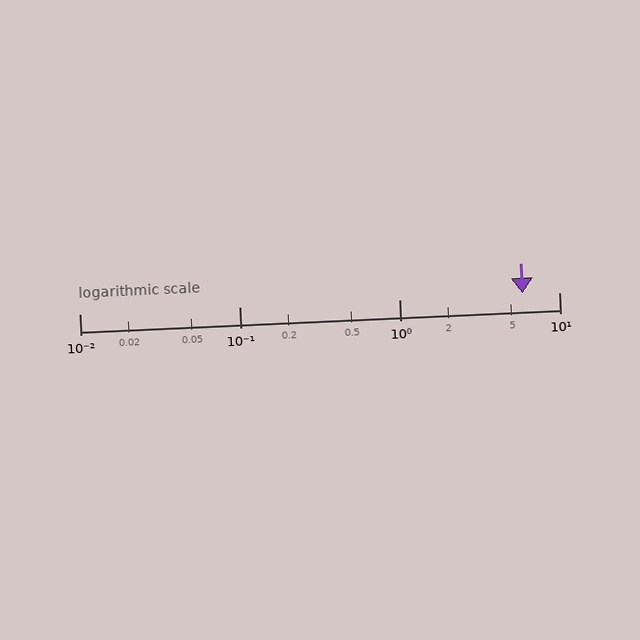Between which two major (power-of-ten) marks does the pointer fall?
The pointer is between 1 and 10.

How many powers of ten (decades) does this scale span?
The scale spans 3 decades, from 0.01 to 10.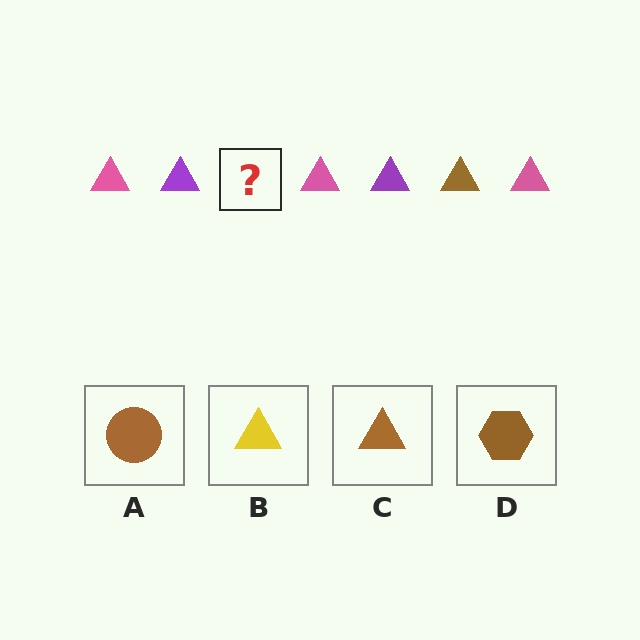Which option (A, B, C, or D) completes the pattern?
C.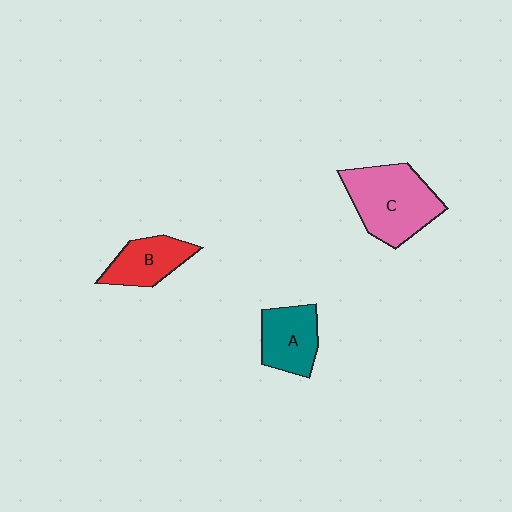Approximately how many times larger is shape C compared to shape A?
Approximately 1.6 times.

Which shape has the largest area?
Shape C (pink).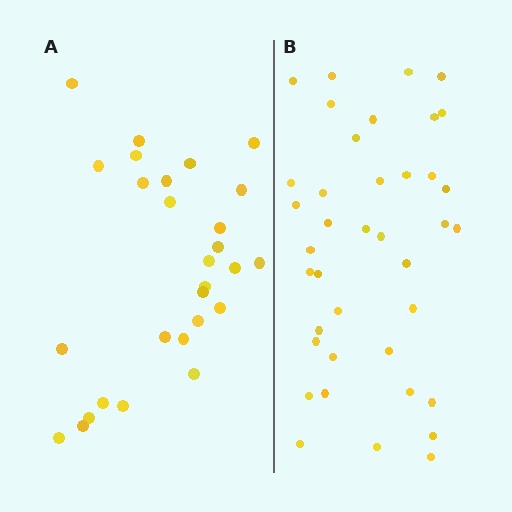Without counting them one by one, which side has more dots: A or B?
Region B (the right region) has more dots.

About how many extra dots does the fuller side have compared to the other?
Region B has roughly 12 or so more dots than region A.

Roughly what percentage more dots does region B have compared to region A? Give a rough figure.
About 40% more.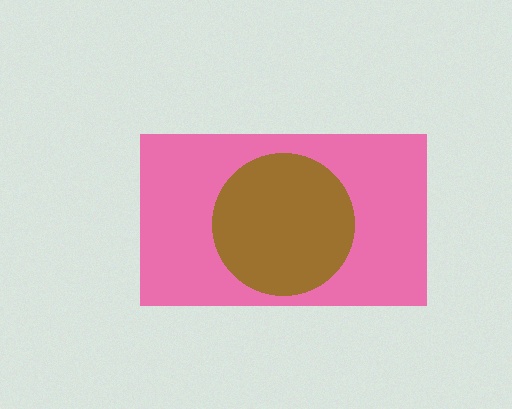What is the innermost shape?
The brown circle.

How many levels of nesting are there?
2.